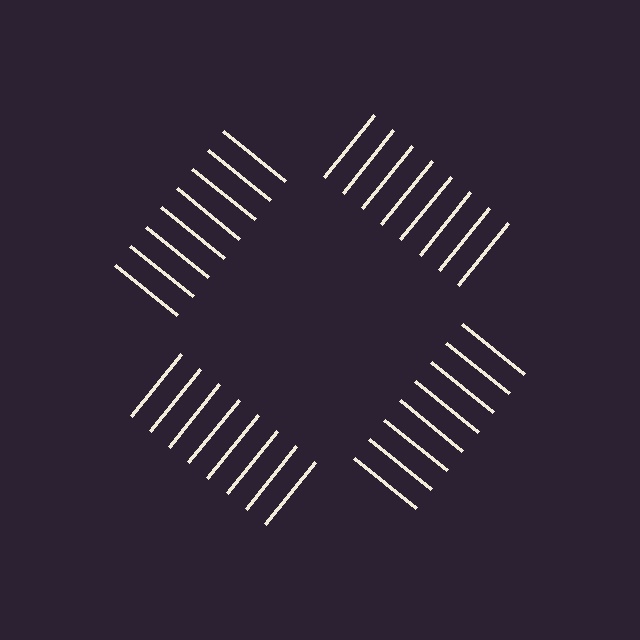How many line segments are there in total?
32 — 8 along each of the 4 edges.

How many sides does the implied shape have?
4 sides — the line-ends trace a square.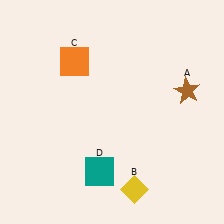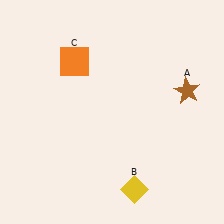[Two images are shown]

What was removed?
The teal square (D) was removed in Image 2.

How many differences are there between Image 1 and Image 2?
There is 1 difference between the two images.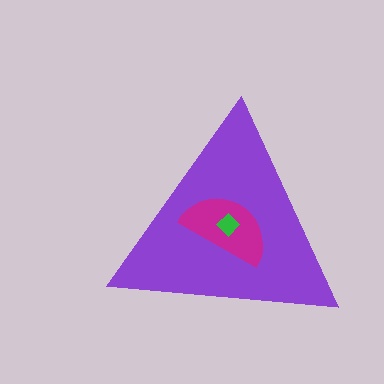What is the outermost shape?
The purple triangle.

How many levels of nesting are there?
3.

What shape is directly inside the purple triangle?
The magenta semicircle.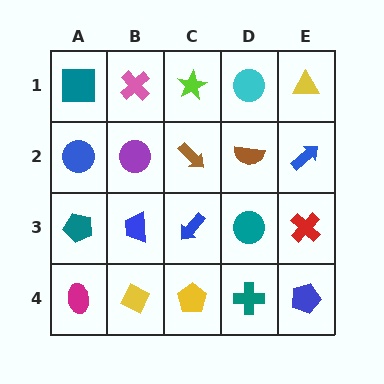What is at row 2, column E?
A blue arrow.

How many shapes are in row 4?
5 shapes.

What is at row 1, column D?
A cyan circle.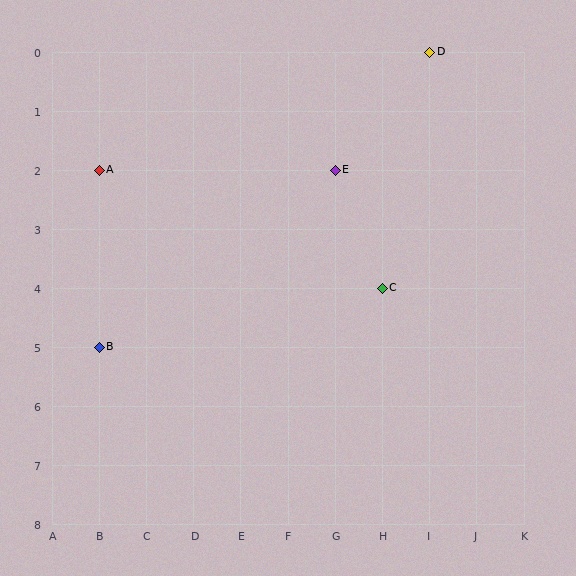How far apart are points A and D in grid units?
Points A and D are 7 columns and 2 rows apart (about 7.3 grid units diagonally).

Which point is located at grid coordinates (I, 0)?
Point D is at (I, 0).